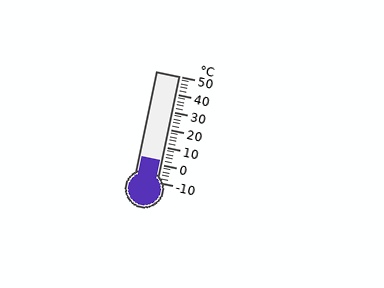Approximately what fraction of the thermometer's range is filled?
The thermometer is filled to approximately 20% of its range.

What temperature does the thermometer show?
The thermometer shows approximately 2°C.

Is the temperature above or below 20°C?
The temperature is below 20°C.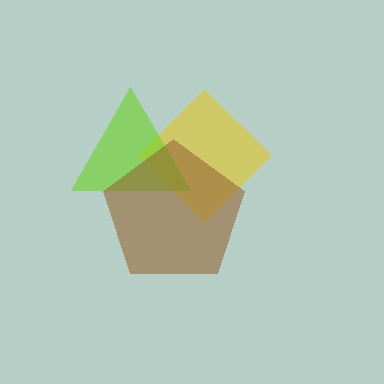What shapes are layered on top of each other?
The layered shapes are: a yellow diamond, a lime triangle, a brown pentagon.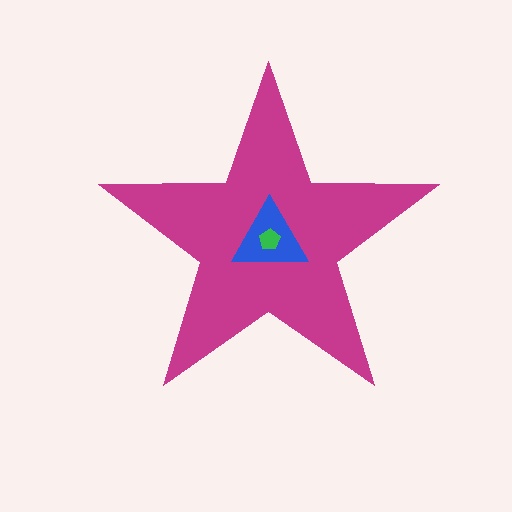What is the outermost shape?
The magenta star.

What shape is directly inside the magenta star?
The blue triangle.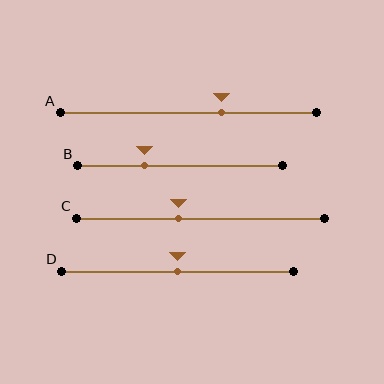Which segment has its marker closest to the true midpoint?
Segment D has its marker closest to the true midpoint.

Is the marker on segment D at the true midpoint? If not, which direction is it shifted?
Yes, the marker on segment D is at the true midpoint.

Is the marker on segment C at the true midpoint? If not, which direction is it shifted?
No, the marker on segment C is shifted to the left by about 9% of the segment length.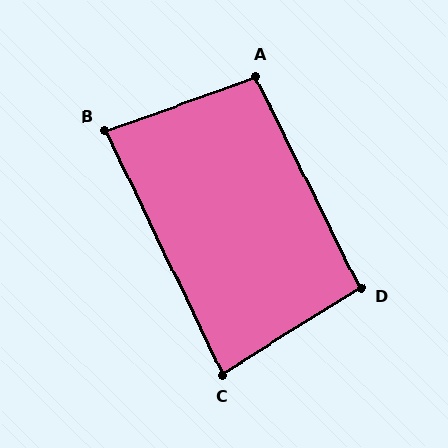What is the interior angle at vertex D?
Approximately 96 degrees (obtuse).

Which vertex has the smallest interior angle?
C, at approximately 84 degrees.